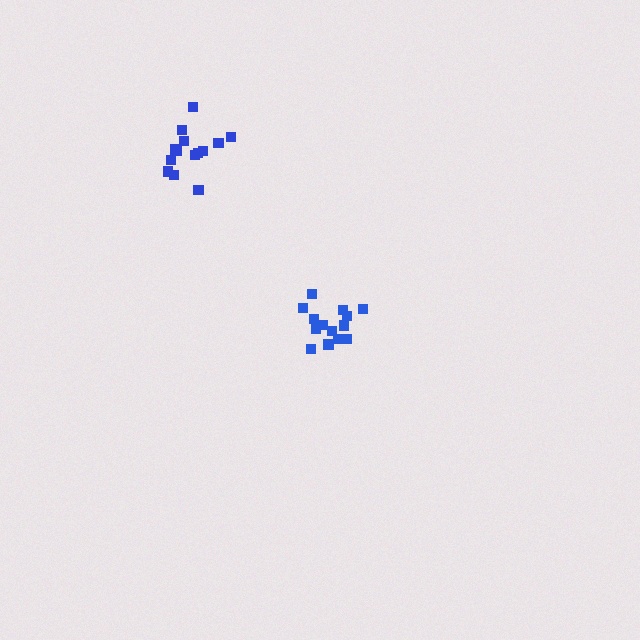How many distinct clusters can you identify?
There are 2 distinct clusters.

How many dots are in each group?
Group 1: 15 dots, Group 2: 15 dots (30 total).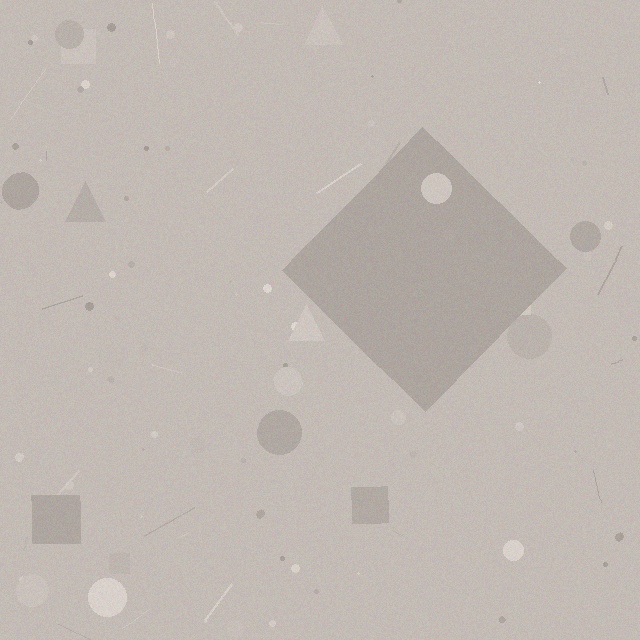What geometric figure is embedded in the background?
A diamond is embedded in the background.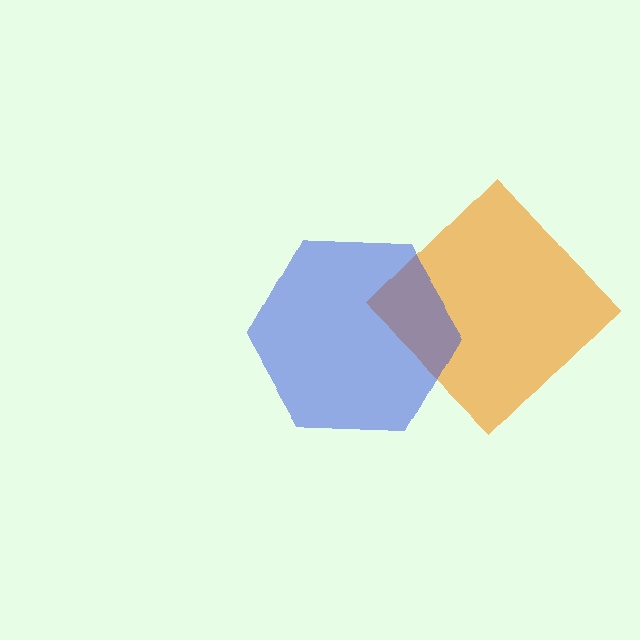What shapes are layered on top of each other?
The layered shapes are: an orange diamond, a blue hexagon.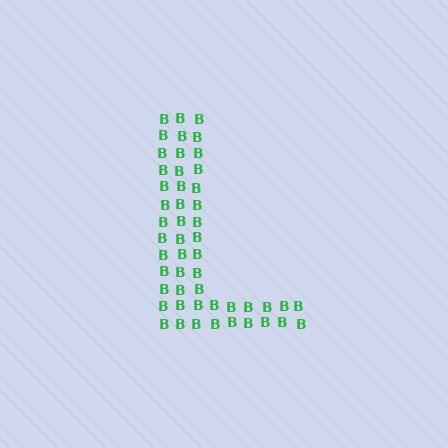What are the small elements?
The small elements are letter B's.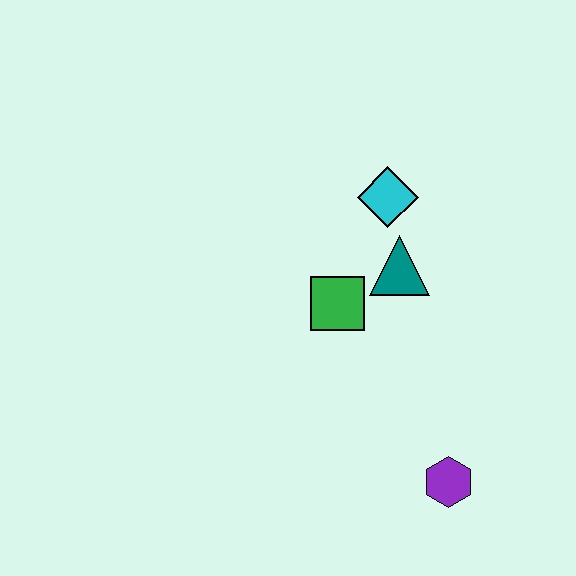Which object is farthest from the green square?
The purple hexagon is farthest from the green square.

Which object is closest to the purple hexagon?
The green square is closest to the purple hexagon.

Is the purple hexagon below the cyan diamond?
Yes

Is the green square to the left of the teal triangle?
Yes